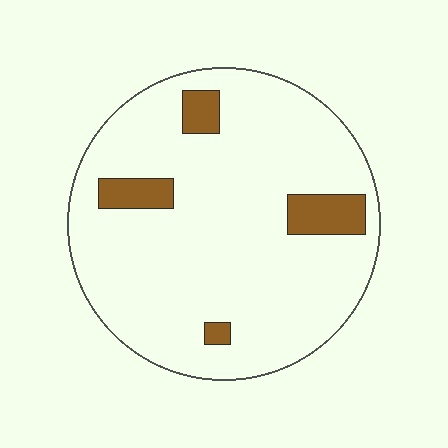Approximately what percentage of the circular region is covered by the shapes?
Approximately 10%.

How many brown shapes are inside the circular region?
4.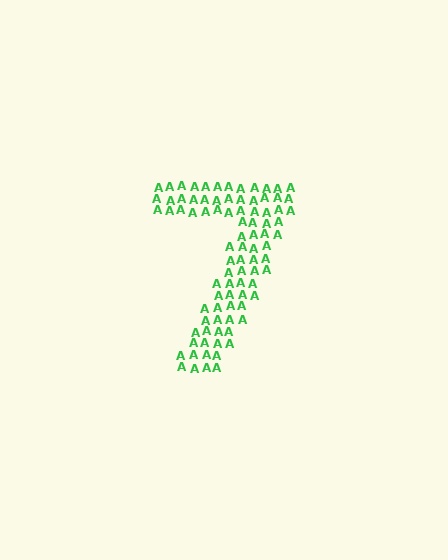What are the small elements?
The small elements are letter A's.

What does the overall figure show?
The overall figure shows the digit 7.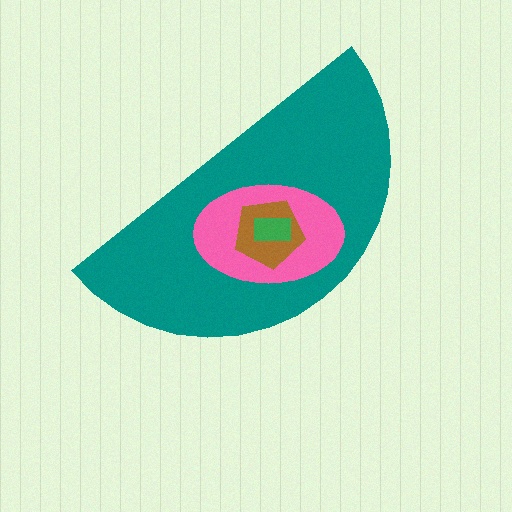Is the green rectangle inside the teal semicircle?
Yes.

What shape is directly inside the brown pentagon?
The green rectangle.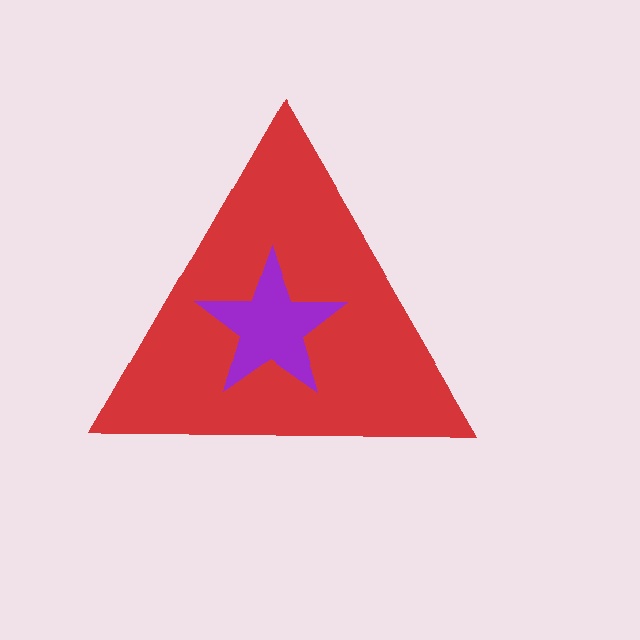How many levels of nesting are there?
2.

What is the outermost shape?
The red triangle.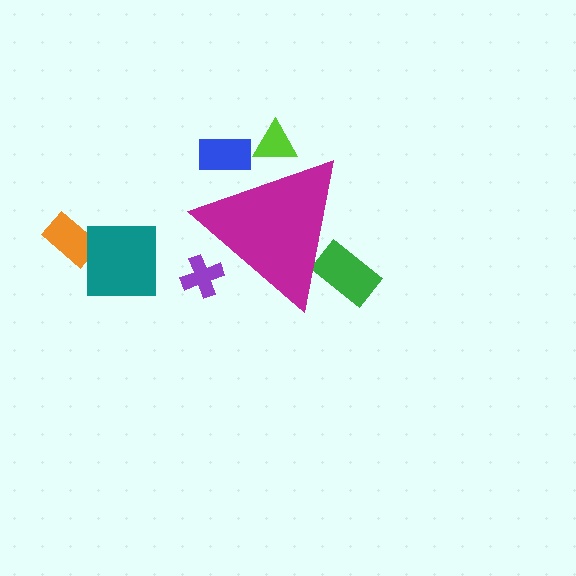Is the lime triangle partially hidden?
Yes, the lime triangle is partially hidden behind the magenta triangle.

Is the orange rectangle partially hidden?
No, the orange rectangle is fully visible.